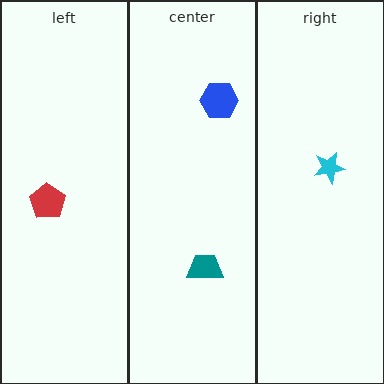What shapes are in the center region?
The blue hexagon, the teal trapezoid.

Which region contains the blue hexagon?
The center region.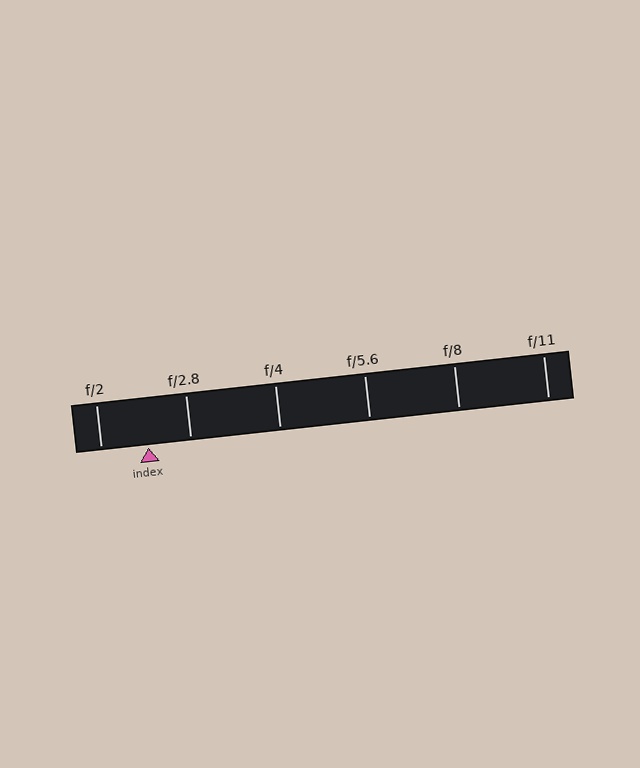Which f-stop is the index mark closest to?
The index mark is closest to f/2.8.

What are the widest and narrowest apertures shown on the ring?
The widest aperture shown is f/2 and the narrowest is f/11.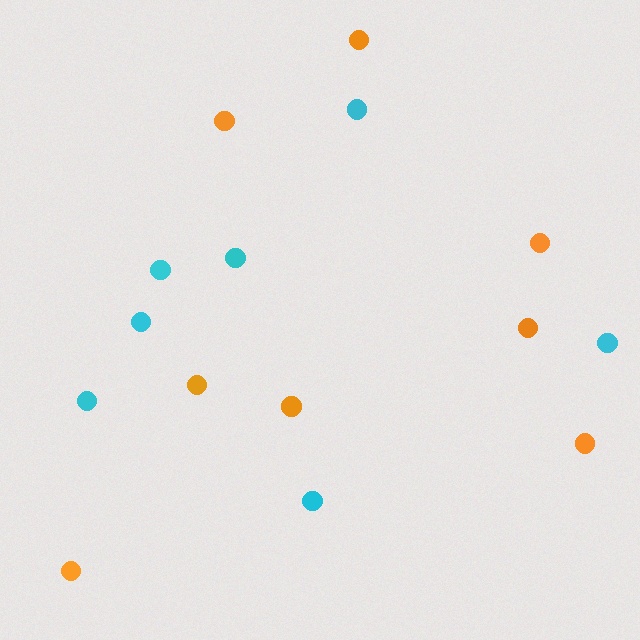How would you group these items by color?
There are 2 groups: one group of cyan circles (7) and one group of orange circles (8).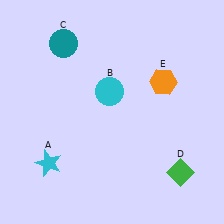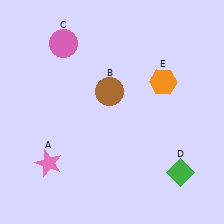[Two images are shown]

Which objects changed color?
A changed from cyan to pink. B changed from cyan to brown. C changed from teal to pink.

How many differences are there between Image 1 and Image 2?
There are 3 differences between the two images.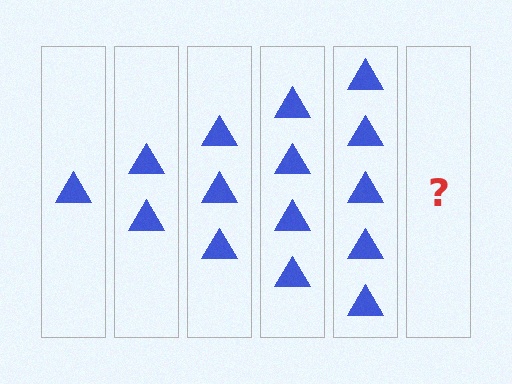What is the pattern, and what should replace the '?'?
The pattern is that each step adds one more triangle. The '?' should be 6 triangles.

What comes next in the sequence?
The next element should be 6 triangles.